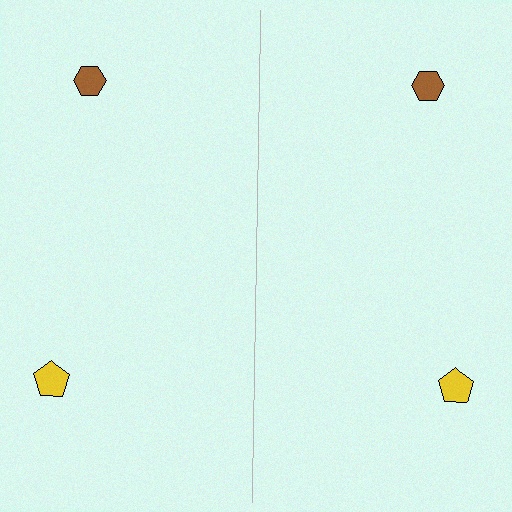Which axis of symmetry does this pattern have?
The pattern has a vertical axis of symmetry running through the center of the image.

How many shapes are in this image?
There are 4 shapes in this image.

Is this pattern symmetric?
Yes, this pattern has bilateral (reflection) symmetry.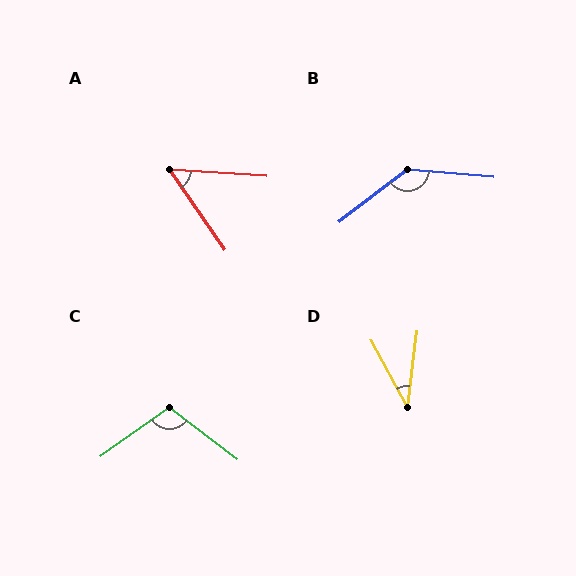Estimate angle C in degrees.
Approximately 108 degrees.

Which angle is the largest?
B, at approximately 138 degrees.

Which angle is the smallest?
D, at approximately 36 degrees.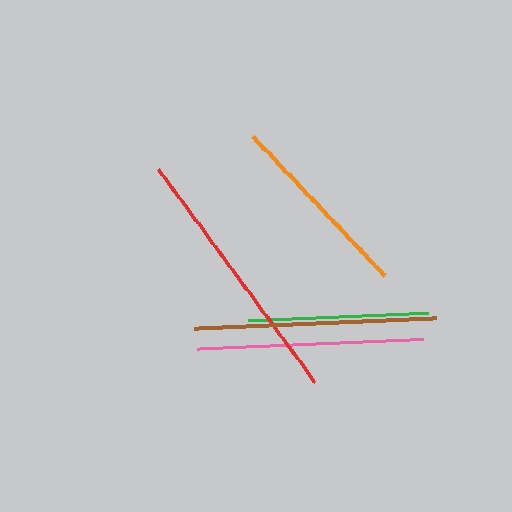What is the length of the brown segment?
The brown segment is approximately 242 pixels long.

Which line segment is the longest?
The red line is the longest at approximately 264 pixels.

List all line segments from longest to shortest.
From longest to shortest: red, brown, pink, orange, green.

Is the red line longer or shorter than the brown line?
The red line is longer than the brown line.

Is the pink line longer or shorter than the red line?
The red line is longer than the pink line.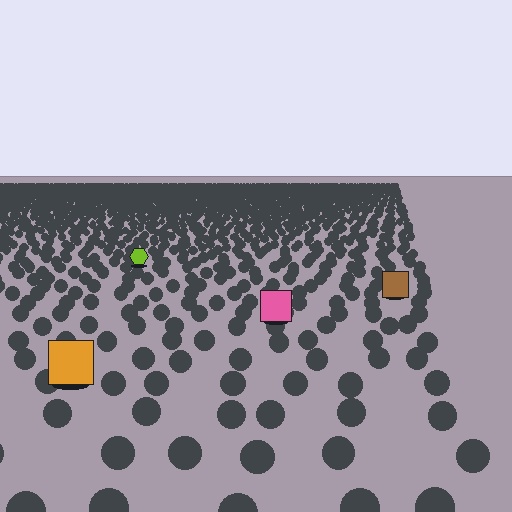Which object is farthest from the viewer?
The lime hexagon is farthest from the viewer. It appears smaller and the ground texture around it is denser.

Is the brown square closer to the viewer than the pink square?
No. The pink square is closer — you can tell from the texture gradient: the ground texture is coarser near it.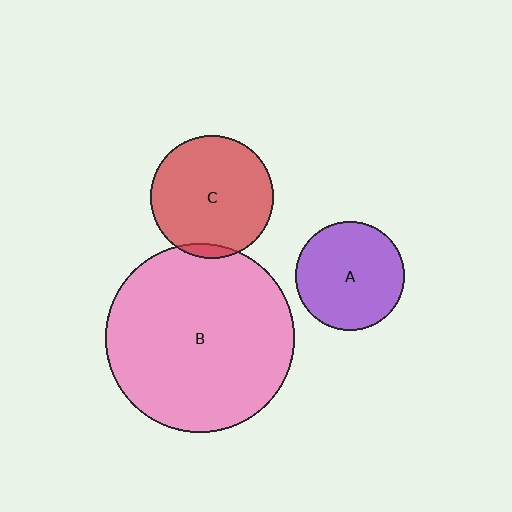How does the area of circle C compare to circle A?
Approximately 1.3 times.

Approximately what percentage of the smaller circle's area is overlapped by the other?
Approximately 5%.